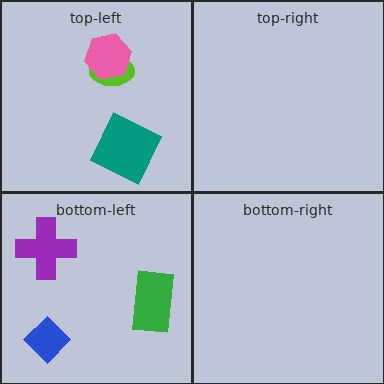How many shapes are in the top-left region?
3.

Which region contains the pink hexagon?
The top-left region.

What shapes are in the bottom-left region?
The blue diamond, the purple cross, the green rectangle.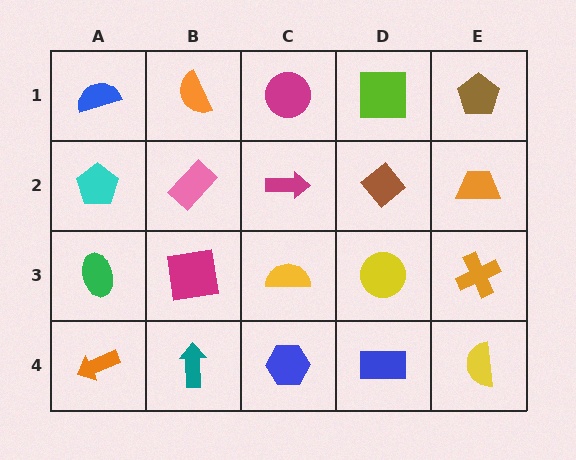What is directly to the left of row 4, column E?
A blue rectangle.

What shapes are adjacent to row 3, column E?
An orange trapezoid (row 2, column E), a yellow semicircle (row 4, column E), a yellow circle (row 3, column D).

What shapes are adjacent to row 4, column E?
An orange cross (row 3, column E), a blue rectangle (row 4, column D).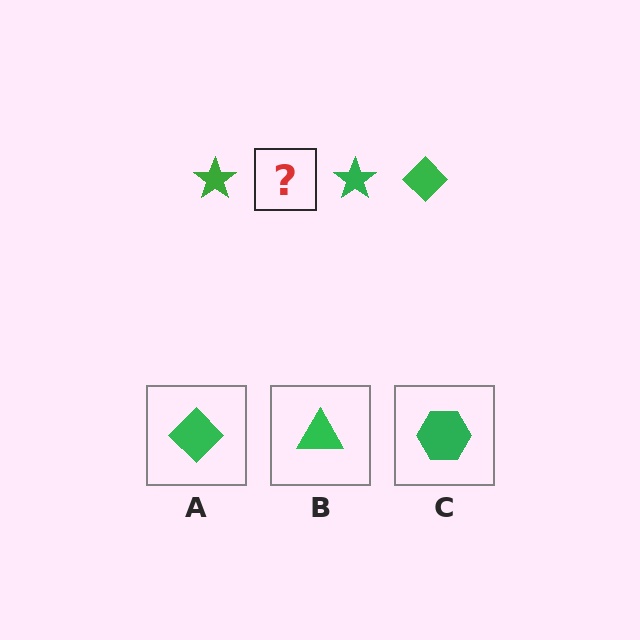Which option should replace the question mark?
Option A.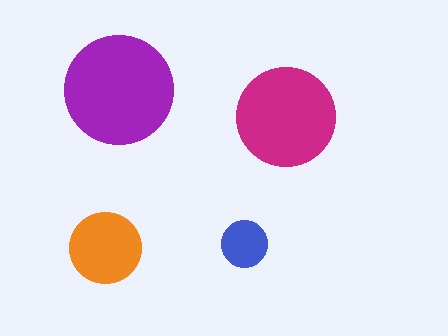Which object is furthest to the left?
The orange circle is leftmost.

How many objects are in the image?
There are 4 objects in the image.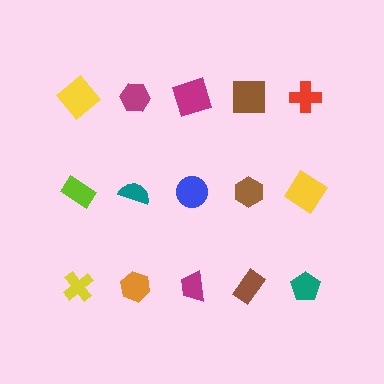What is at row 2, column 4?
A brown hexagon.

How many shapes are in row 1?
5 shapes.